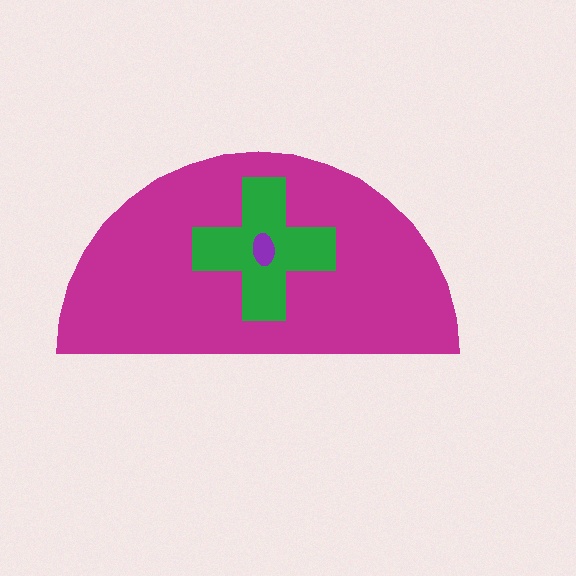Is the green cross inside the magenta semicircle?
Yes.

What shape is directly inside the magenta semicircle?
The green cross.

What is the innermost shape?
The purple ellipse.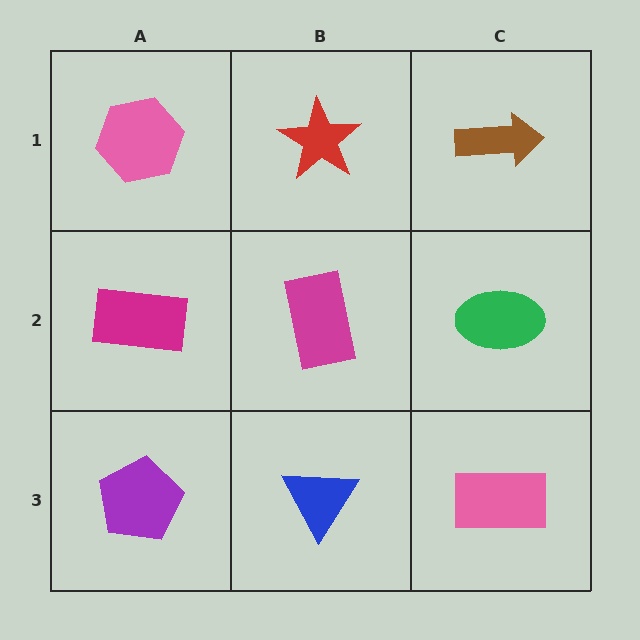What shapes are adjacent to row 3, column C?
A green ellipse (row 2, column C), a blue triangle (row 3, column B).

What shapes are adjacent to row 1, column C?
A green ellipse (row 2, column C), a red star (row 1, column B).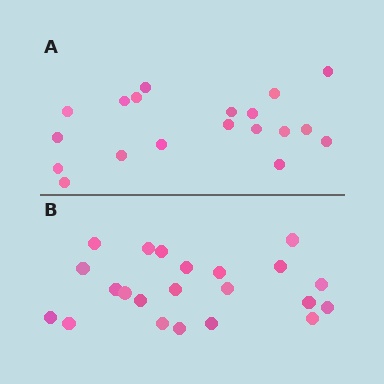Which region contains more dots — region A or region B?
Region B (the bottom region) has more dots.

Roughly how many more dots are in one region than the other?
Region B has just a few more — roughly 2 or 3 more dots than region A.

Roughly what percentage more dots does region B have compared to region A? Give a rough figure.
About 15% more.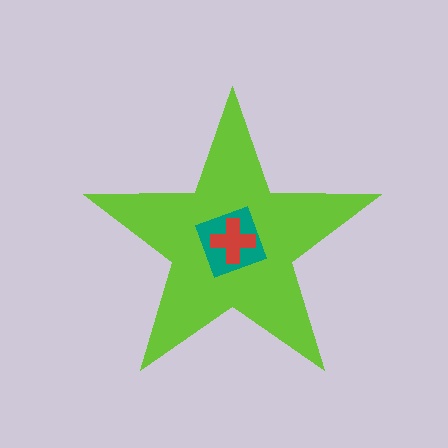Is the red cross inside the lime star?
Yes.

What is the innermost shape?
The red cross.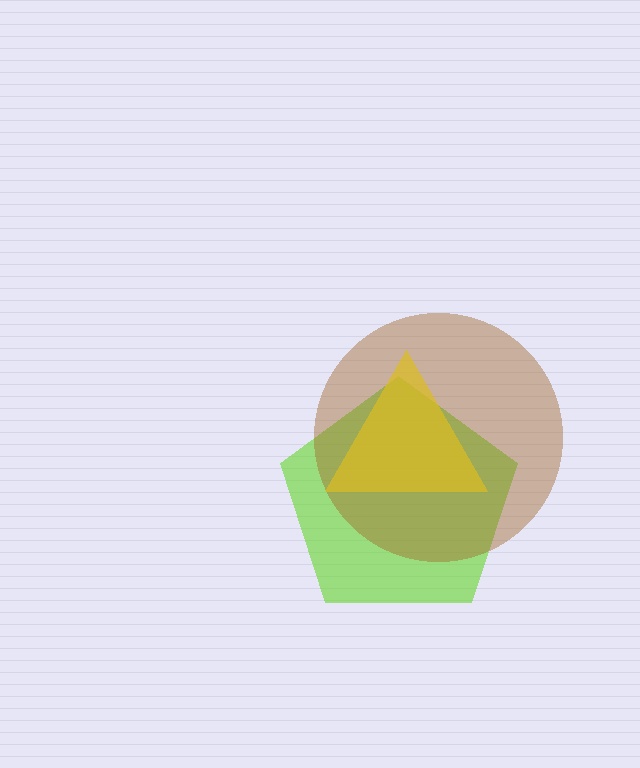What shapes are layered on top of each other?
The layered shapes are: a lime pentagon, a brown circle, a yellow triangle.